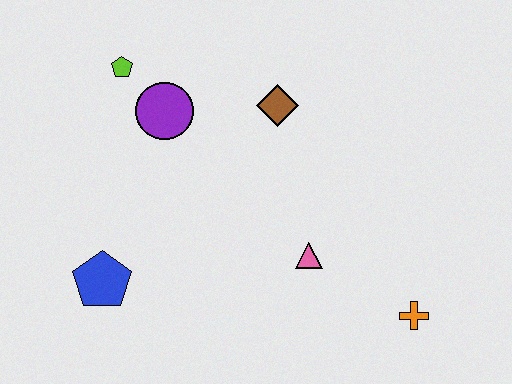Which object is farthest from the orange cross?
The lime pentagon is farthest from the orange cross.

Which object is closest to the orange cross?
The pink triangle is closest to the orange cross.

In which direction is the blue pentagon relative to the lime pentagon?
The blue pentagon is below the lime pentagon.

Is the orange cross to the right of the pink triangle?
Yes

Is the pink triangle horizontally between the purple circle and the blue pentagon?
No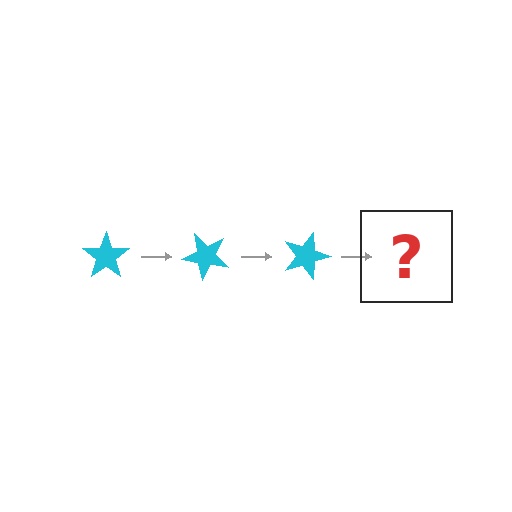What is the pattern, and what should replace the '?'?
The pattern is that the star rotates 45 degrees each step. The '?' should be a cyan star rotated 135 degrees.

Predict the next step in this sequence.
The next step is a cyan star rotated 135 degrees.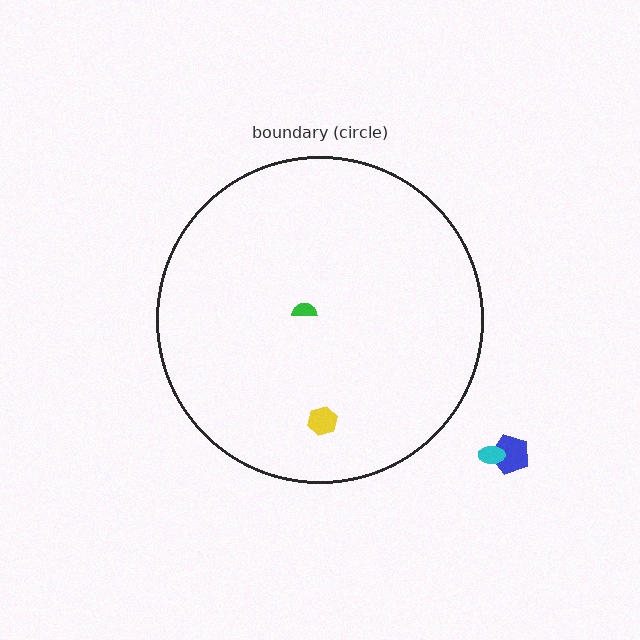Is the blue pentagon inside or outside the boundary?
Outside.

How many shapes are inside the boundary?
2 inside, 2 outside.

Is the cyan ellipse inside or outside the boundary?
Outside.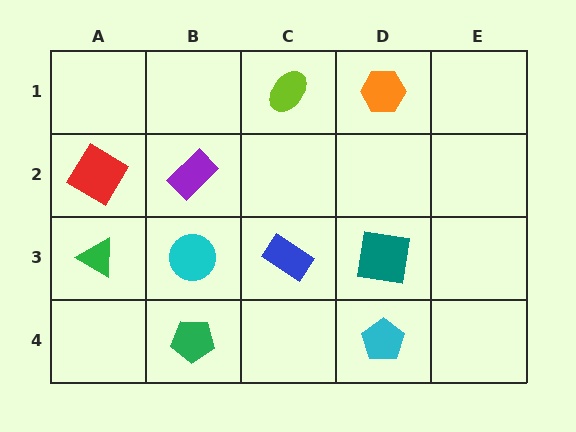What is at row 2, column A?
A red diamond.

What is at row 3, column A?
A green triangle.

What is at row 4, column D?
A cyan pentagon.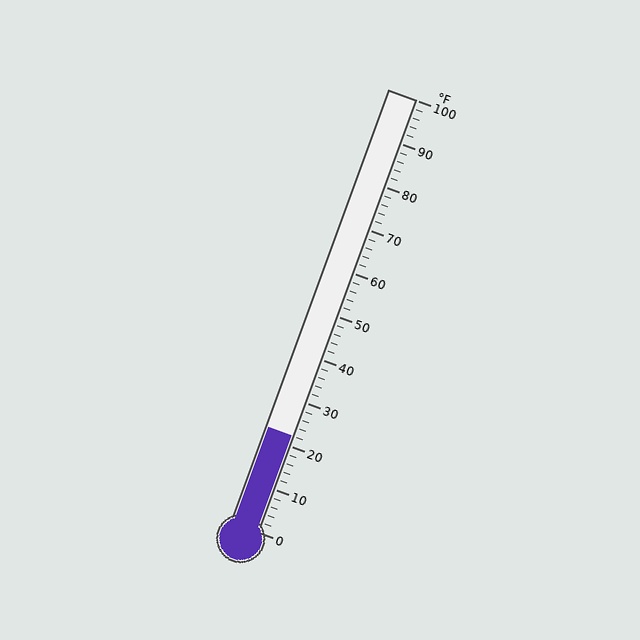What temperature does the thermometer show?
The thermometer shows approximately 22°F.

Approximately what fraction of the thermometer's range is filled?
The thermometer is filled to approximately 20% of its range.